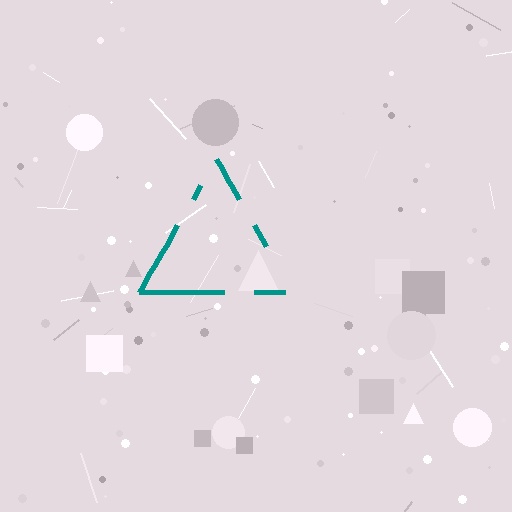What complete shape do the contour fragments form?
The contour fragments form a triangle.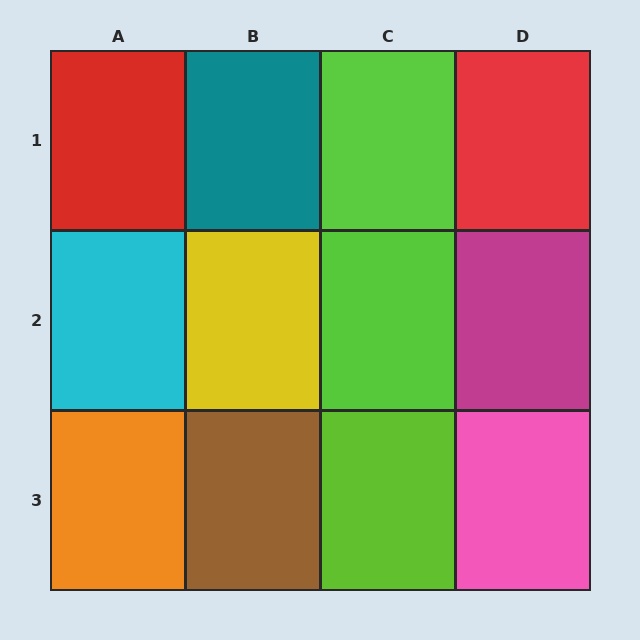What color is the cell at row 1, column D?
Red.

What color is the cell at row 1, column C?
Lime.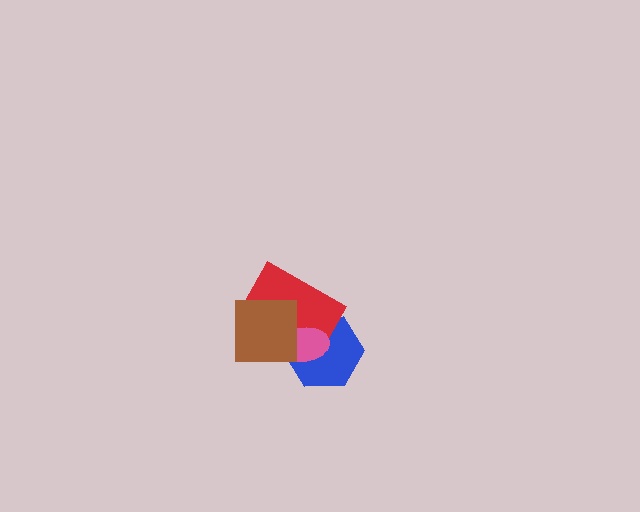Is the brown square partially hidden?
No, no other shape covers it.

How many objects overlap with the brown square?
3 objects overlap with the brown square.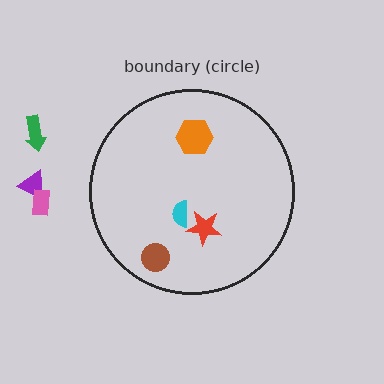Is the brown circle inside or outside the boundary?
Inside.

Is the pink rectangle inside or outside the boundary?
Outside.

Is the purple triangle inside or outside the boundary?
Outside.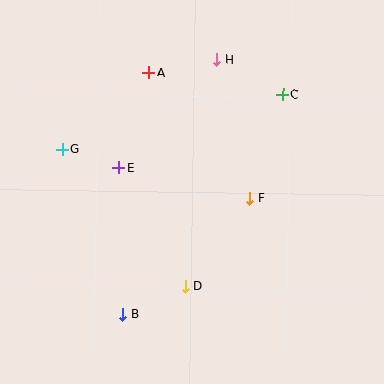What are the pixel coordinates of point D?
Point D is at (185, 286).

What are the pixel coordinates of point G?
Point G is at (62, 149).